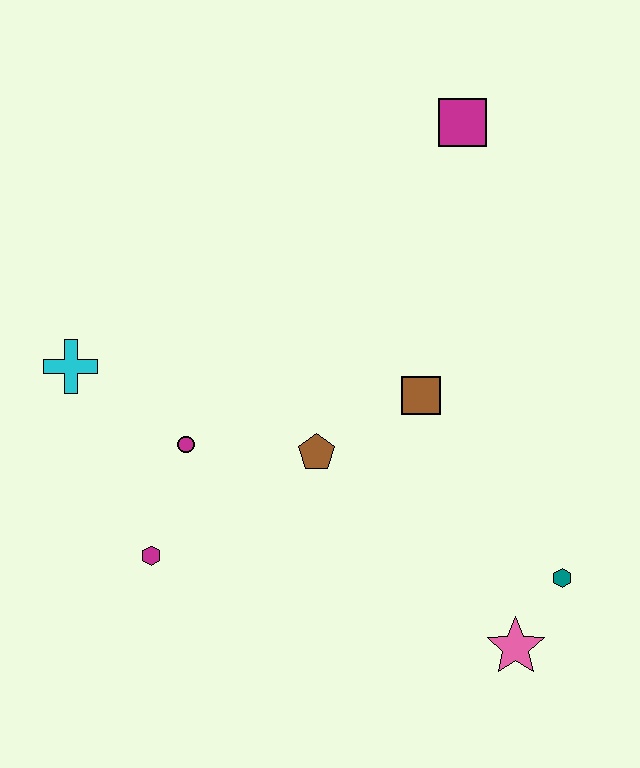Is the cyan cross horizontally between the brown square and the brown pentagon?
No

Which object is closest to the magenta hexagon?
The magenta circle is closest to the magenta hexagon.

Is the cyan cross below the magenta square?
Yes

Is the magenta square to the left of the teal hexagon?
Yes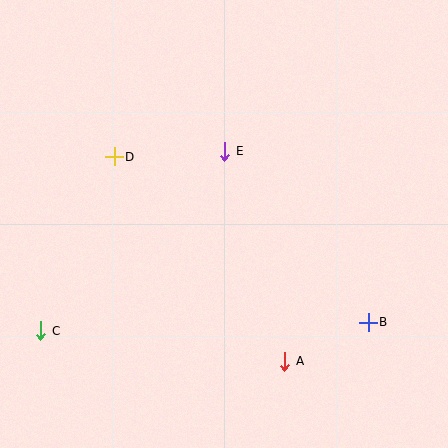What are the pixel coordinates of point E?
Point E is at (225, 151).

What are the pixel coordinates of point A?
Point A is at (285, 361).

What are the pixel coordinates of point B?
Point B is at (368, 322).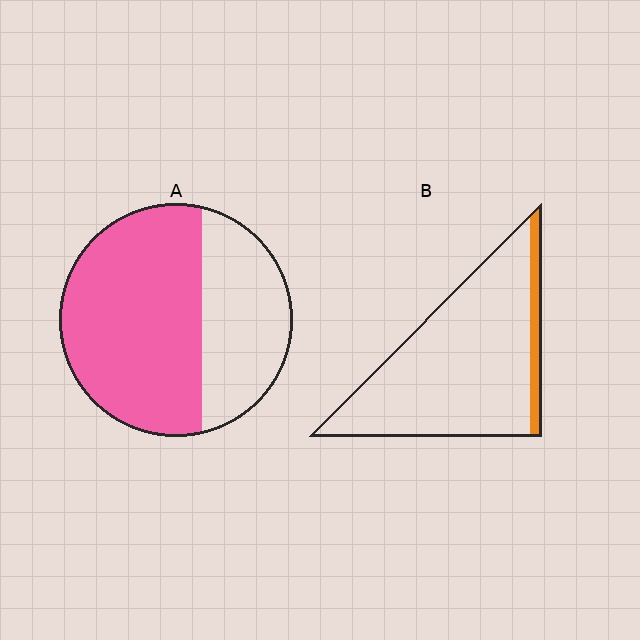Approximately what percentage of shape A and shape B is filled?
A is approximately 65% and B is approximately 10%.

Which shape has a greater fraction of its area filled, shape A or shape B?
Shape A.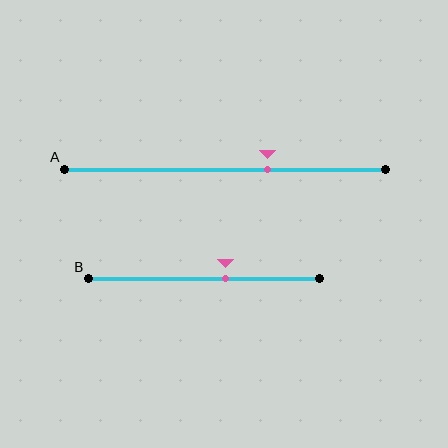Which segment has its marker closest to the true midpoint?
Segment B has its marker closest to the true midpoint.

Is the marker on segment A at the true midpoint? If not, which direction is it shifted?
No, the marker on segment A is shifted to the right by about 13% of the segment length.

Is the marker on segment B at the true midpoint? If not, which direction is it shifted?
No, the marker on segment B is shifted to the right by about 9% of the segment length.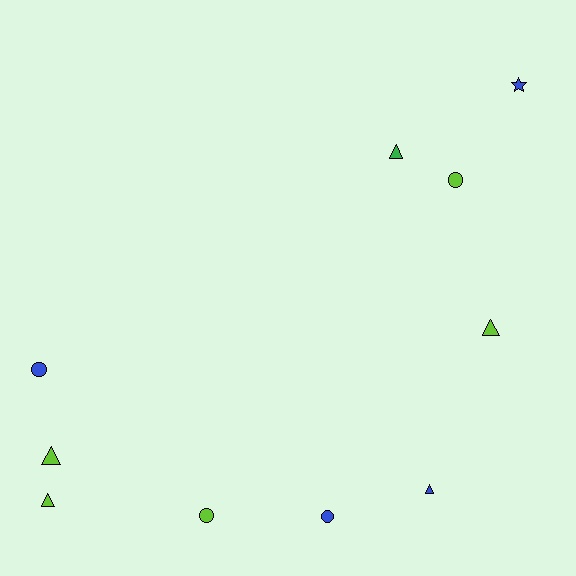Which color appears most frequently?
Lime, with 5 objects.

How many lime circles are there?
There are 2 lime circles.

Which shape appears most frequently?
Triangle, with 5 objects.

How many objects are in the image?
There are 10 objects.